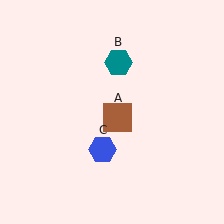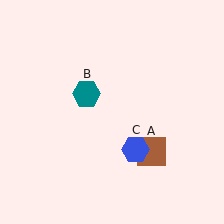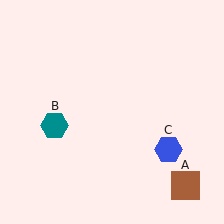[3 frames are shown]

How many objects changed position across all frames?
3 objects changed position: brown square (object A), teal hexagon (object B), blue hexagon (object C).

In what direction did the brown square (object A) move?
The brown square (object A) moved down and to the right.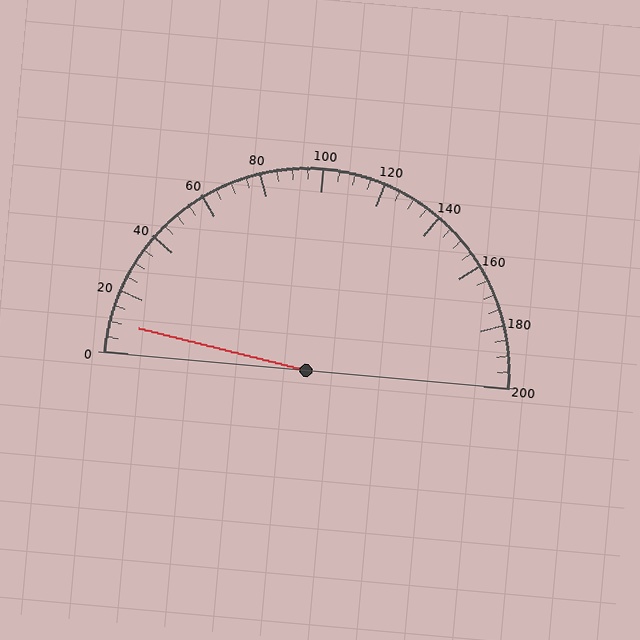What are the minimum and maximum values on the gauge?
The gauge ranges from 0 to 200.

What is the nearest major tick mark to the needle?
The nearest major tick mark is 0.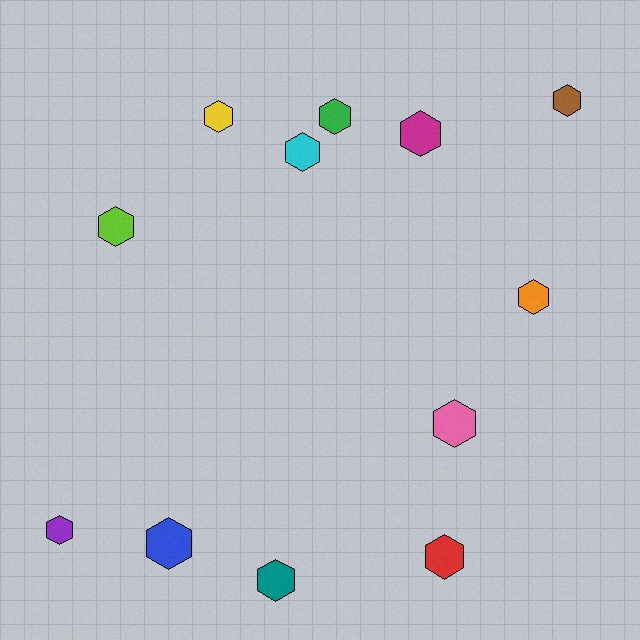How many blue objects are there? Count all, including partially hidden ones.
There is 1 blue object.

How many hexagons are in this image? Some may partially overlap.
There are 12 hexagons.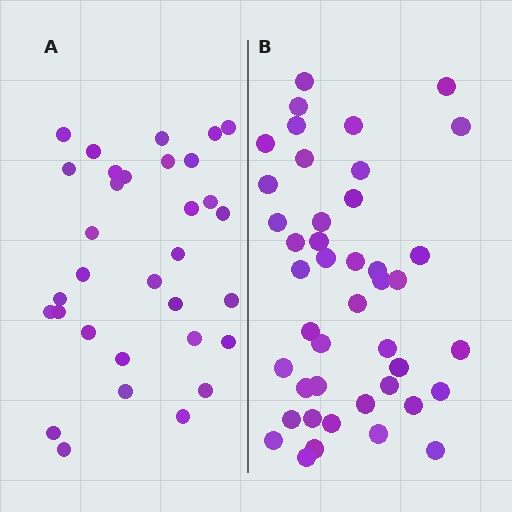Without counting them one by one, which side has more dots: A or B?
Region B (the right region) has more dots.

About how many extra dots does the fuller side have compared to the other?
Region B has roughly 12 or so more dots than region A.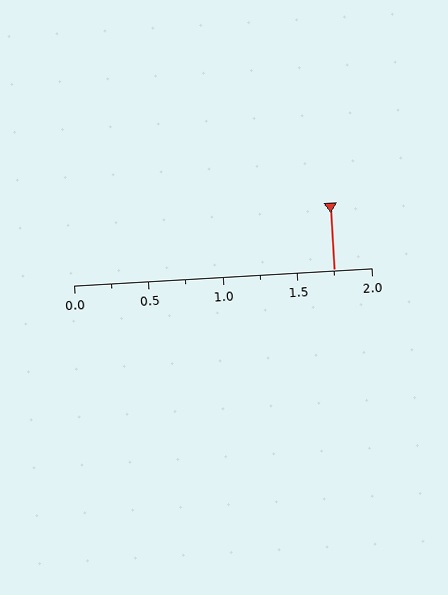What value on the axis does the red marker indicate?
The marker indicates approximately 1.75.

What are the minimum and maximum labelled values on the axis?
The axis runs from 0.0 to 2.0.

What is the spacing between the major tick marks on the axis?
The major ticks are spaced 0.5 apart.